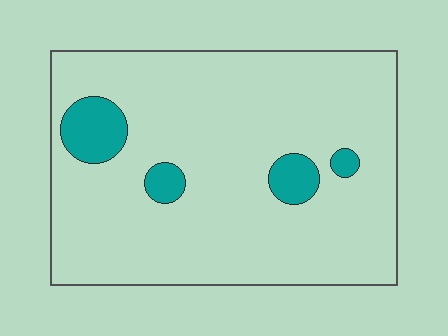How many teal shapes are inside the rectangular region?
4.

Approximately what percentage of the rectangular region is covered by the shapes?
Approximately 10%.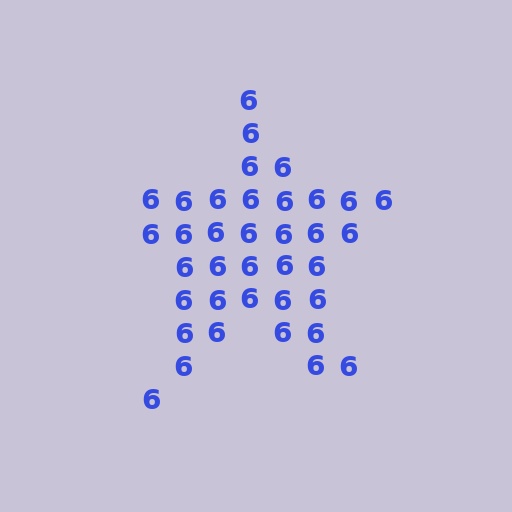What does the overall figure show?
The overall figure shows a star.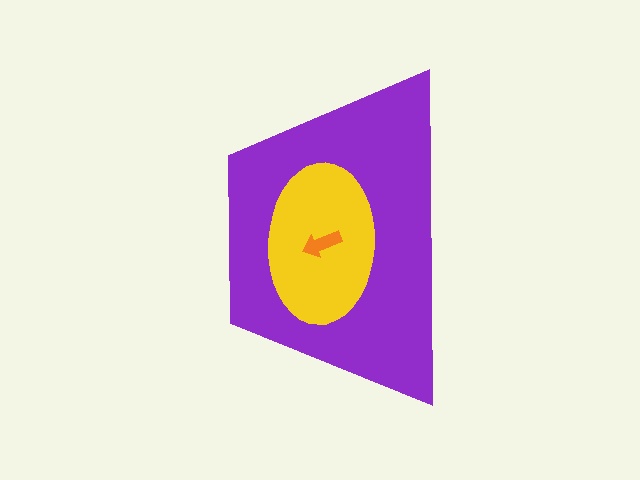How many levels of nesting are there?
3.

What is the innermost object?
The orange arrow.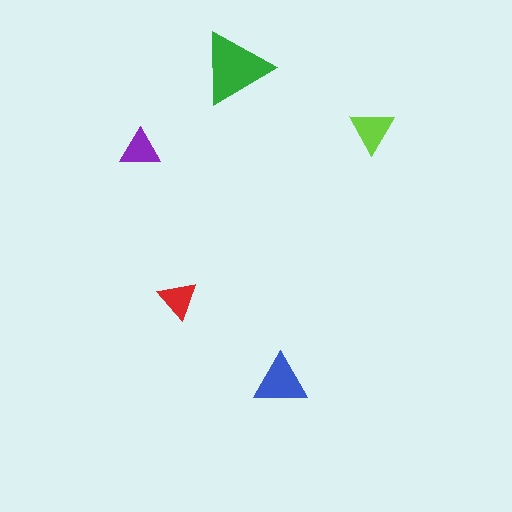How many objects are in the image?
There are 5 objects in the image.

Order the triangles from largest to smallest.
the green one, the blue one, the lime one, the purple one, the red one.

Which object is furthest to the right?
The lime triangle is rightmost.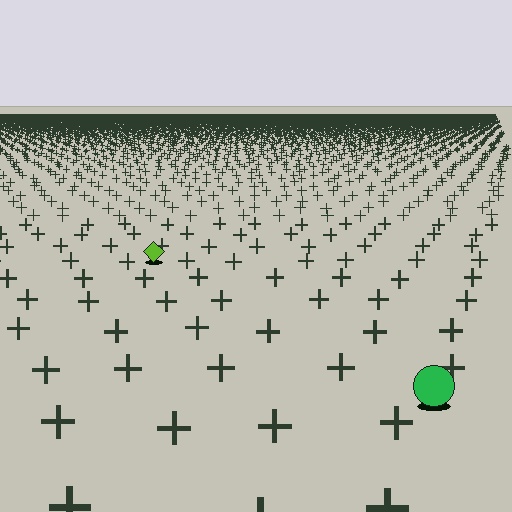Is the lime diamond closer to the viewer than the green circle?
No. The green circle is closer — you can tell from the texture gradient: the ground texture is coarser near it.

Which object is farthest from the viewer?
The lime diamond is farthest from the viewer. It appears smaller and the ground texture around it is denser.